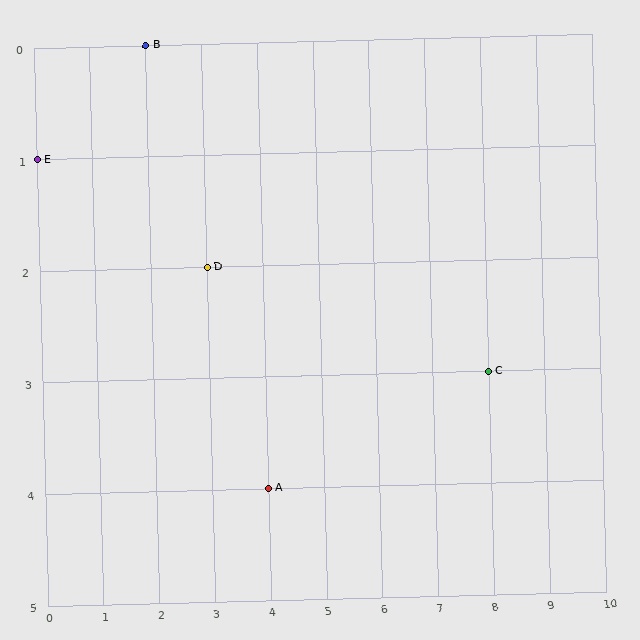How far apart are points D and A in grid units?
Points D and A are 1 column and 2 rows apart (about 2.2 grid units diagonally).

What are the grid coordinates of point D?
Point D is at grid coordinates (3, 2).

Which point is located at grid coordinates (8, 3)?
Point C is at (8, 3).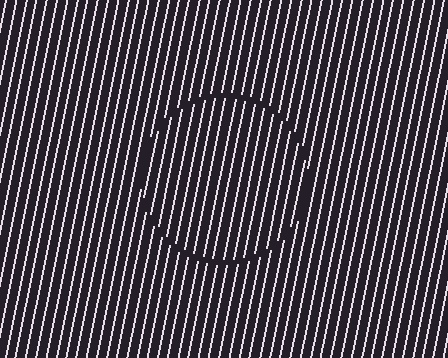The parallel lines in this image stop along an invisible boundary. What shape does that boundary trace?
An illusory circle. The interior of the shape contains the same grating, shifted by half a period — the contour is defined by the phase discontinuity where line-ends from the inner and outer gratings abut.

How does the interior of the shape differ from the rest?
The interior of the shape contains the same grating, shifted by half a period — the contour is defined by the phase discontinuity where line-ends from the inner and outer gratings abut.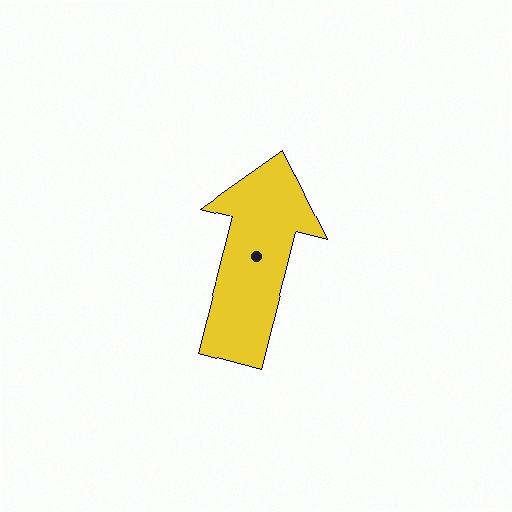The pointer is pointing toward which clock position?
Roughly 12 o'clock.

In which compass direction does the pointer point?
North.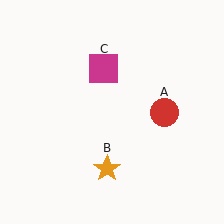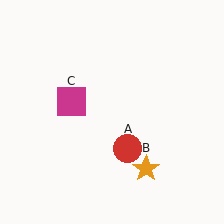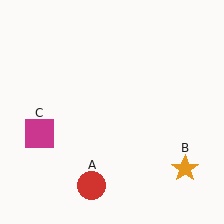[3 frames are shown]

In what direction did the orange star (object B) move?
The orange star (object B) moved right.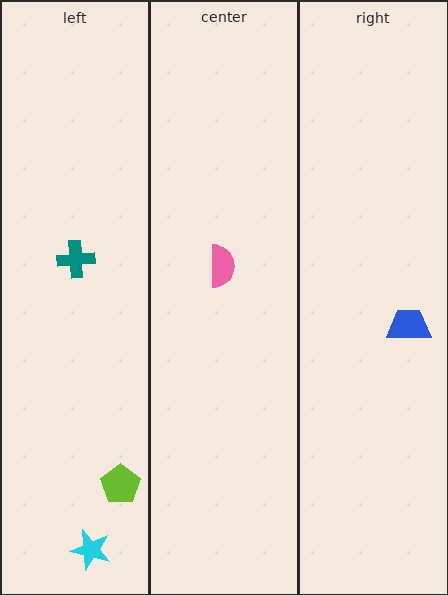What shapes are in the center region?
The pink semicircle.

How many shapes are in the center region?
1.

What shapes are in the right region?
The blue trapezoid.